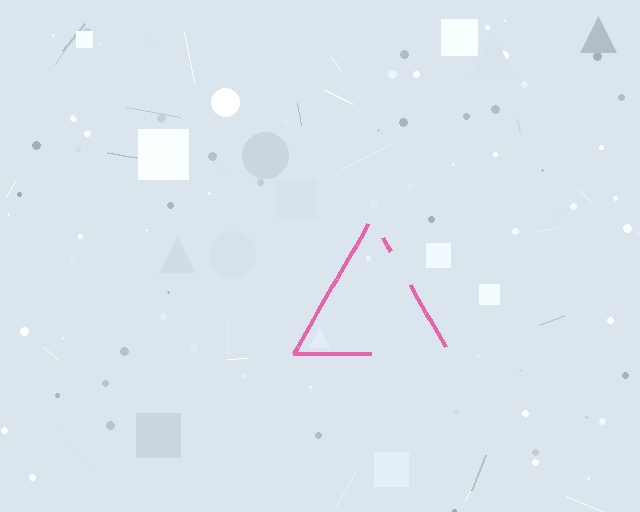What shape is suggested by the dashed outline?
The dashed outline suggests a triangle.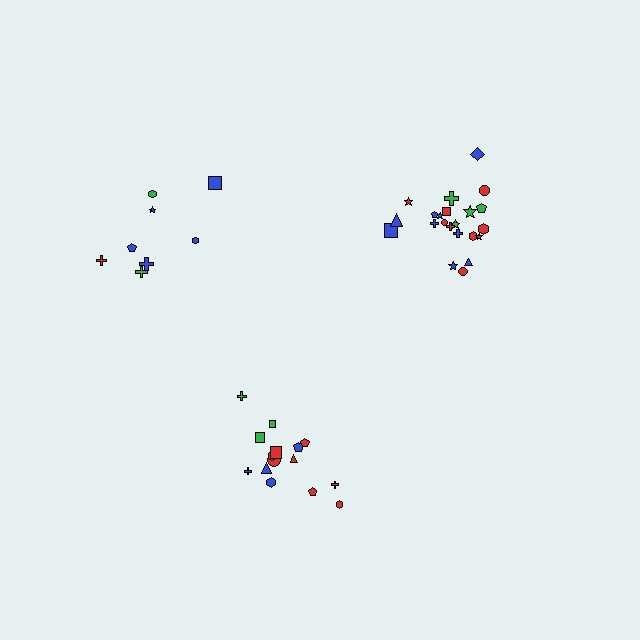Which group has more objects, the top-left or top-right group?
The top-right group.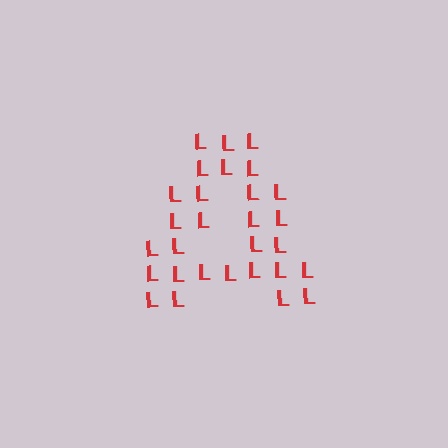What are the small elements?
The small elements are letter L's.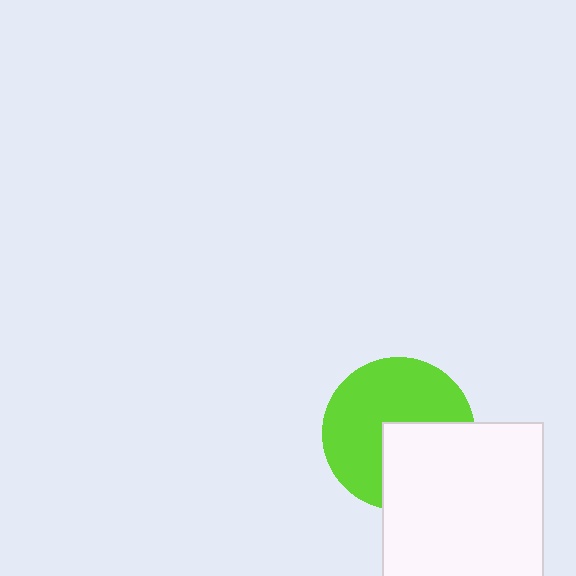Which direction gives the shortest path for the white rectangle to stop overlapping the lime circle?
Moving toward the lower-right gives the shortest separation.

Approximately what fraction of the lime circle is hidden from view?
Roughly 38% of the lime circle is hidden behind the white rectangle.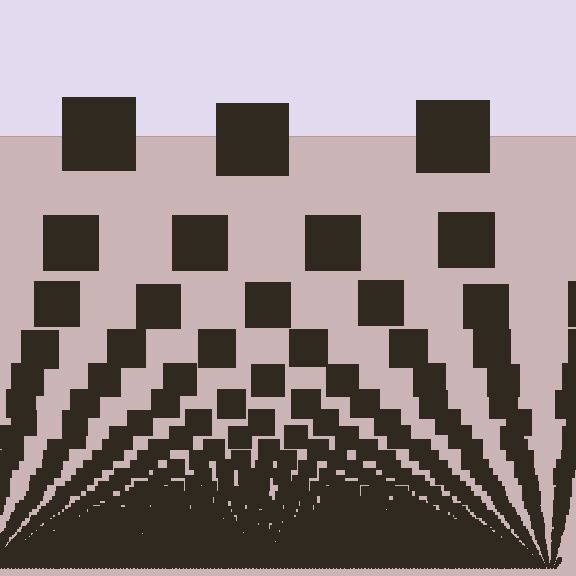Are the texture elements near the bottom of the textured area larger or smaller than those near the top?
Smaller. The gradient is inverted — elements near the bottom are smaller and denser.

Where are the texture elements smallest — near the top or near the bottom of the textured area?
Near the bottom.